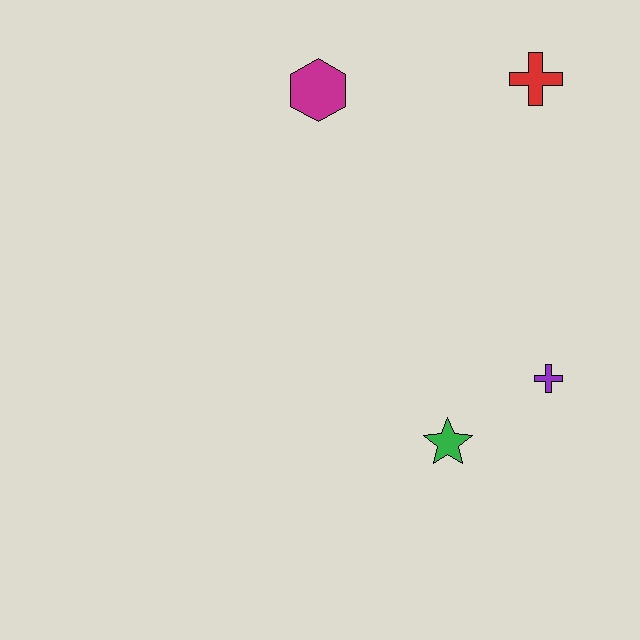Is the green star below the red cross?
Yes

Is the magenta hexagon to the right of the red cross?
No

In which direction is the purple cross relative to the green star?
The purple cross is to the right of the green star.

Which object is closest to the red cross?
The magenta hexagon is closest to the red cross.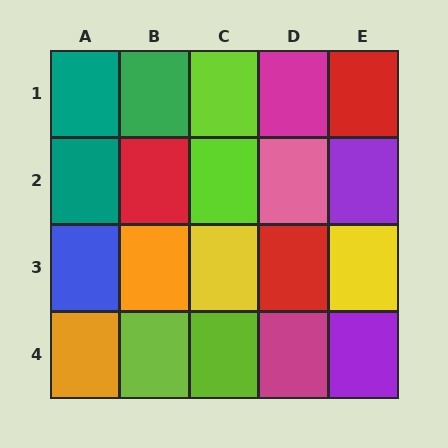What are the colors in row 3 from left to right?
Blue, orange, yellow, red, yellow.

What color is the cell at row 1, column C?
Lime.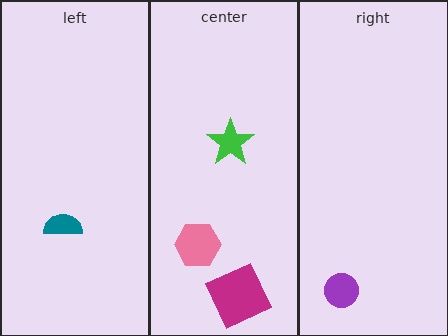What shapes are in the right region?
The purple circle.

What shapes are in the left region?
The teal semicircle.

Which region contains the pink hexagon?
The center region.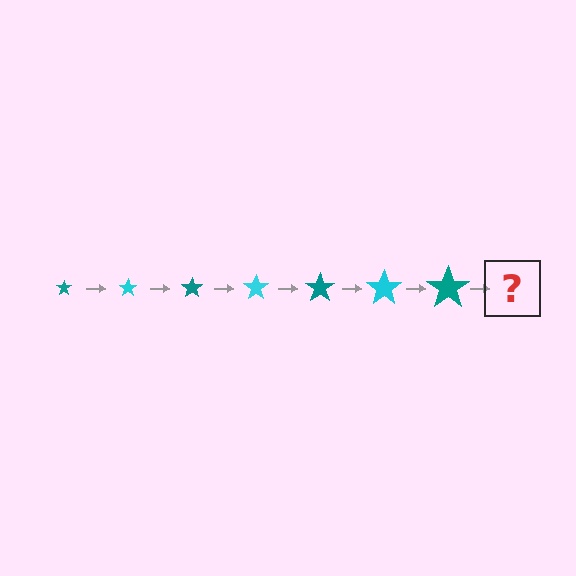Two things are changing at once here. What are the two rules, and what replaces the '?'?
The two rules are that the star grows larger each step and the color cycles through teal and cyan. The '?' should be a cyan star, larger than the previous one.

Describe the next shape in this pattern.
It should be a cyan star, larger than the previous one.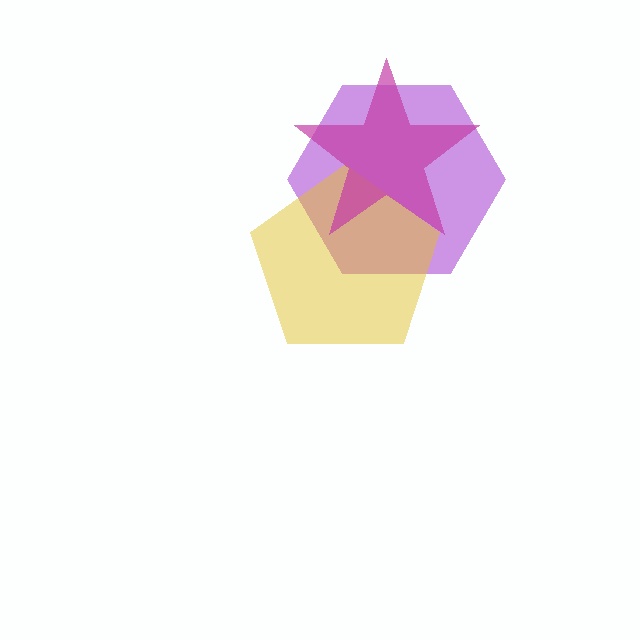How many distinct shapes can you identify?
There are 3 distinct shapes: a purple hexagon, a yellow pentagon, a magenta star.